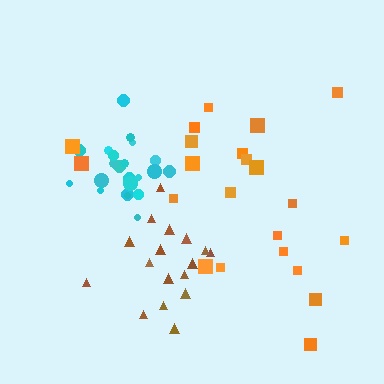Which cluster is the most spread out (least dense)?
Orange.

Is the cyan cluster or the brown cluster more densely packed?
Cyan.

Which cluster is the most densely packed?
Cyan.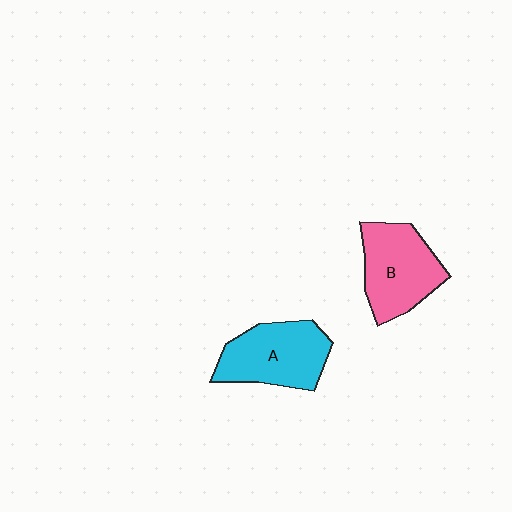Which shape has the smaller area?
Shape B (pink).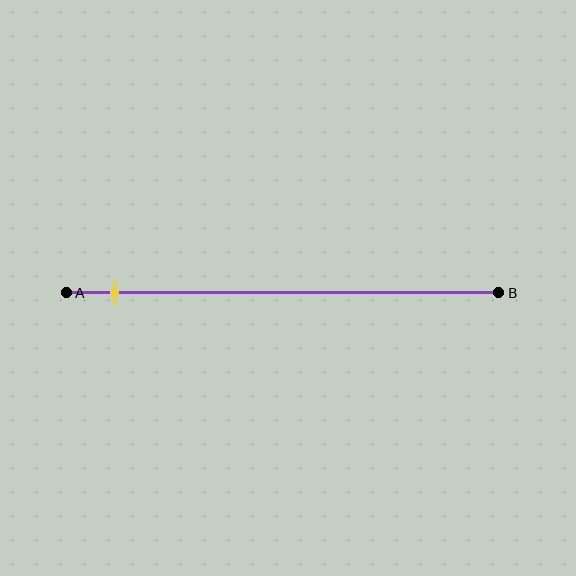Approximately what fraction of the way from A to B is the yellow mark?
The yellow mark is approximately 10% of the way from A to B.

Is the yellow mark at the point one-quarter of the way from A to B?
No, the mark is at about 10% from A, not at the 25% one-quarter point.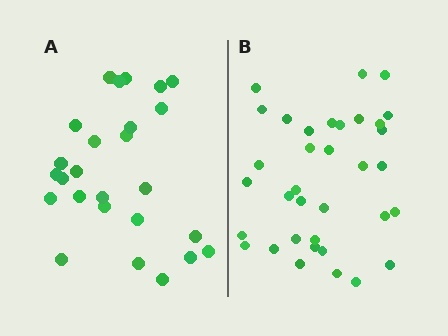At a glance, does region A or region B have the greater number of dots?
Region B (the right region) has more dots.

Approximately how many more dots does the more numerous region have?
Region B has roughly 8 or so more dots than region A.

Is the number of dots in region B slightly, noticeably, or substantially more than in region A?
Region B has noticeably more, but not dramatically so. The ratio is roughly 1.3 to 1.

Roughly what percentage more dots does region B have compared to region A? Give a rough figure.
About 35% more.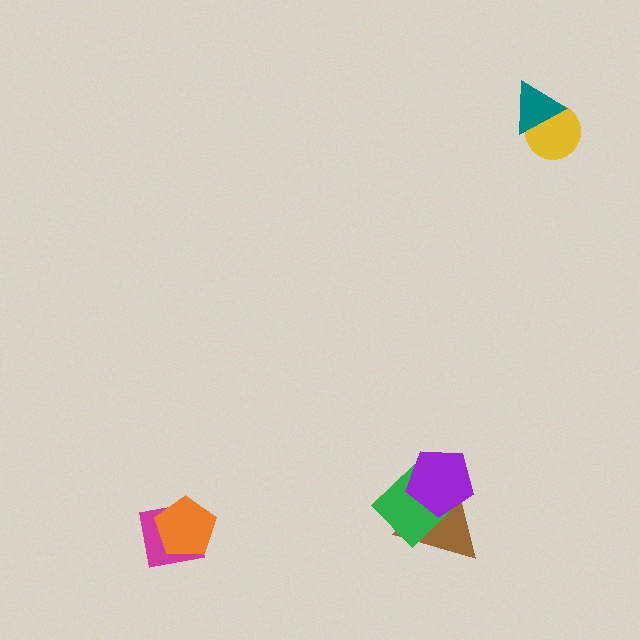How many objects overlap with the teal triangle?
1 object overlaps with the teal triangle.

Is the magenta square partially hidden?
Yes, it is partially covered by another shape.